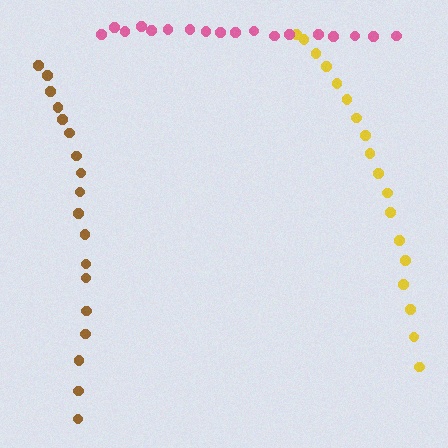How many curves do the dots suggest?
There are 3 distinct paths.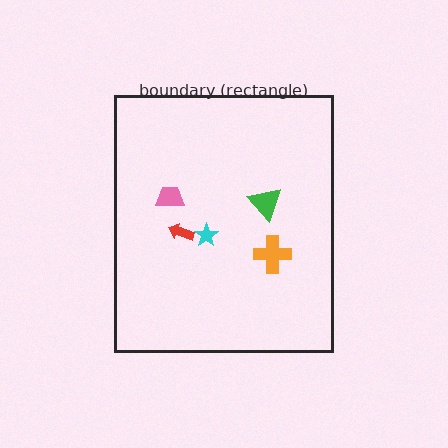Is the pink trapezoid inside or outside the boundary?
Inside.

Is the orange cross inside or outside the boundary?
Inside.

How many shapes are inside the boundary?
5 inside, 0 outside.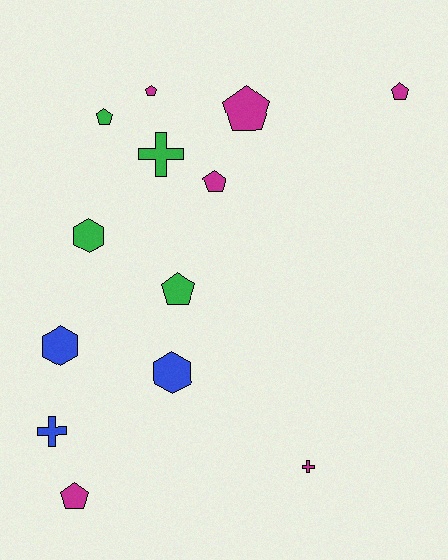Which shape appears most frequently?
Pentagon, with 7 objects.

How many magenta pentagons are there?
There are 5 magenta pentagons.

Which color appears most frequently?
Magenta, with 6 objects.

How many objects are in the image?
There are 13 objects.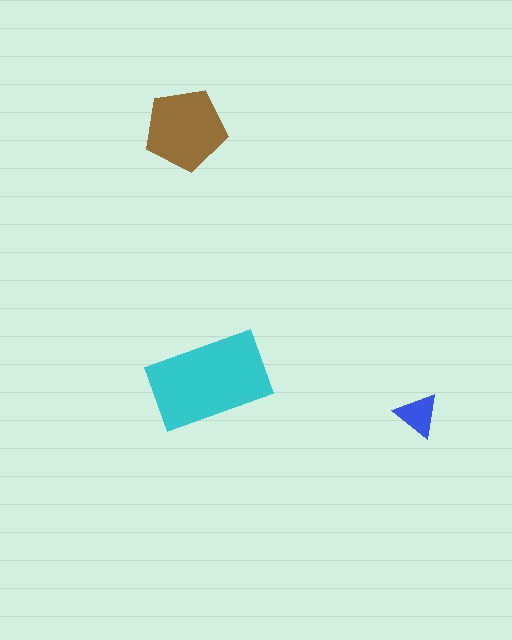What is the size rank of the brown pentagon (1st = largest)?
2nd.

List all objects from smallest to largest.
The blue triangle, the brown pentagon, the cyan rectangle.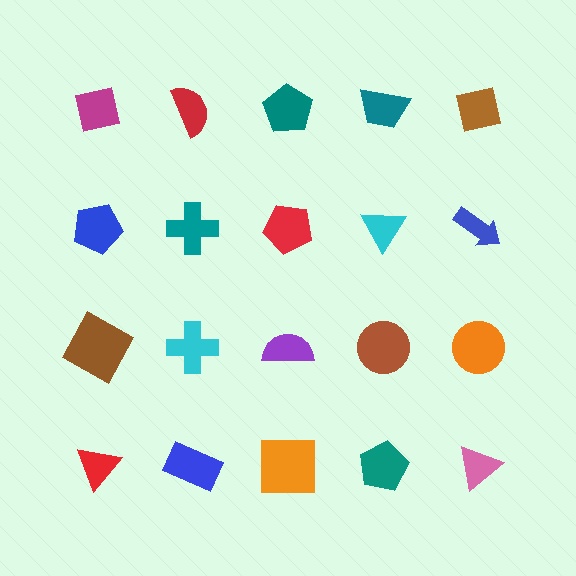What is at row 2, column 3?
A red pentagon.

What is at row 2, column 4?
A cyan triangle.